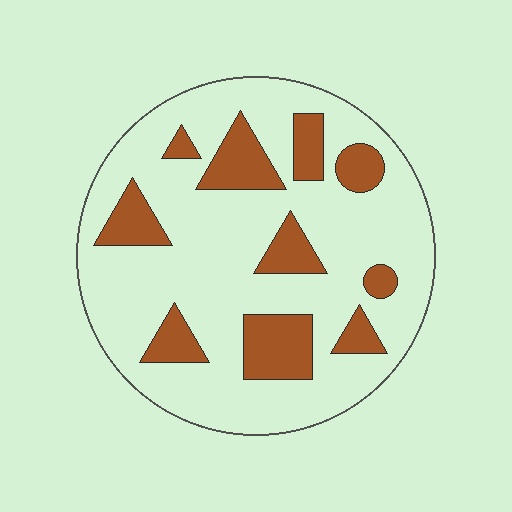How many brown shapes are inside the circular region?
10.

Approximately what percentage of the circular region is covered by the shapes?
Approximately 25%.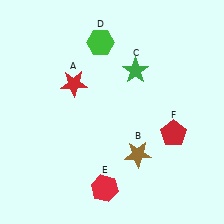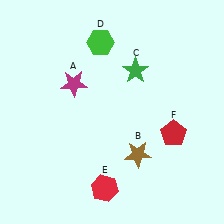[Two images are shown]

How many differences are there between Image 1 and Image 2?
There is 1 difference between the two images.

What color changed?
The star (A) changed from red in Image 1 to magenta in Image 2.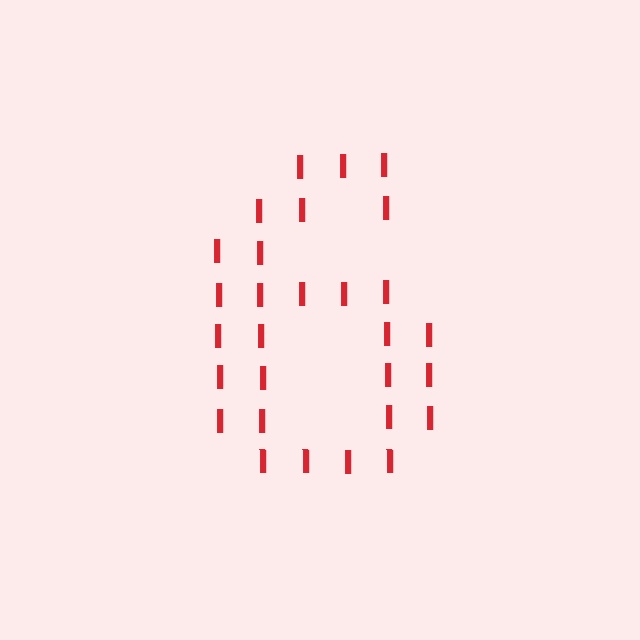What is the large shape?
The large shape is the digit 6.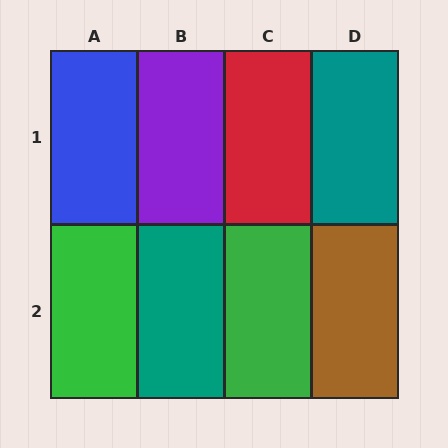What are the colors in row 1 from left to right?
Blue, purple, red, teal.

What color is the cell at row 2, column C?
Green.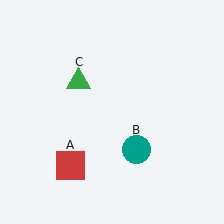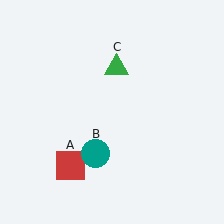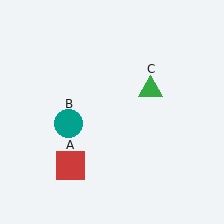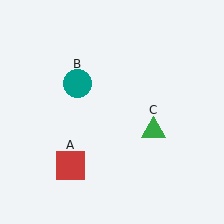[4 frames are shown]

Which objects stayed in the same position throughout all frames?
Red square (object A) remained stationary.